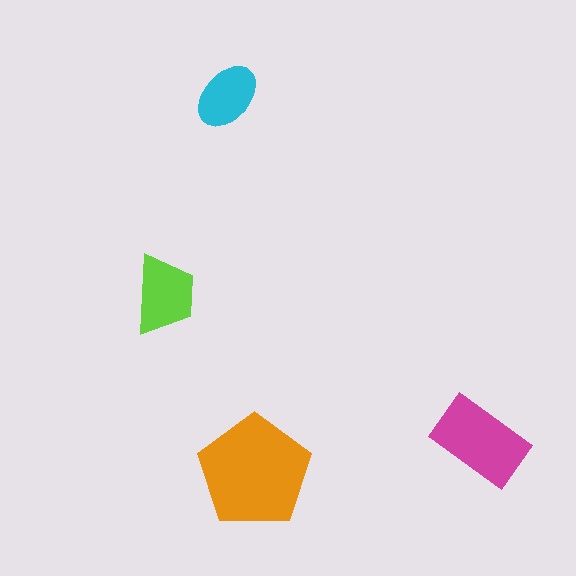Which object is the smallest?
The cyan ellipse.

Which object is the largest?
The orange pentagon.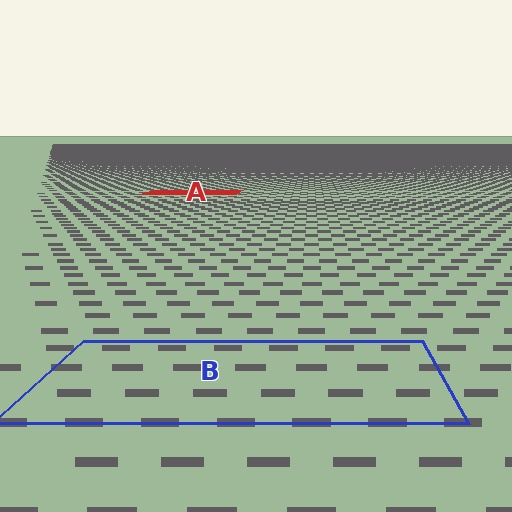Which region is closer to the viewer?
Region B is closer. The texture elements there are larger and more spread out.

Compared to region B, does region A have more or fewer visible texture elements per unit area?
Region A has more texture elements per unit area — they are packed more densely because it is farther away.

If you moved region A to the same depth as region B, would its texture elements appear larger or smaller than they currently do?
They would appear larger. At a closer depth, the same texture elements are projected at a bigger on-screen size.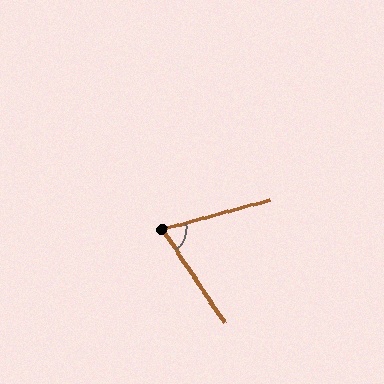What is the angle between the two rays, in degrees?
Approximately 71 degrees.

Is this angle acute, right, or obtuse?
It is acute.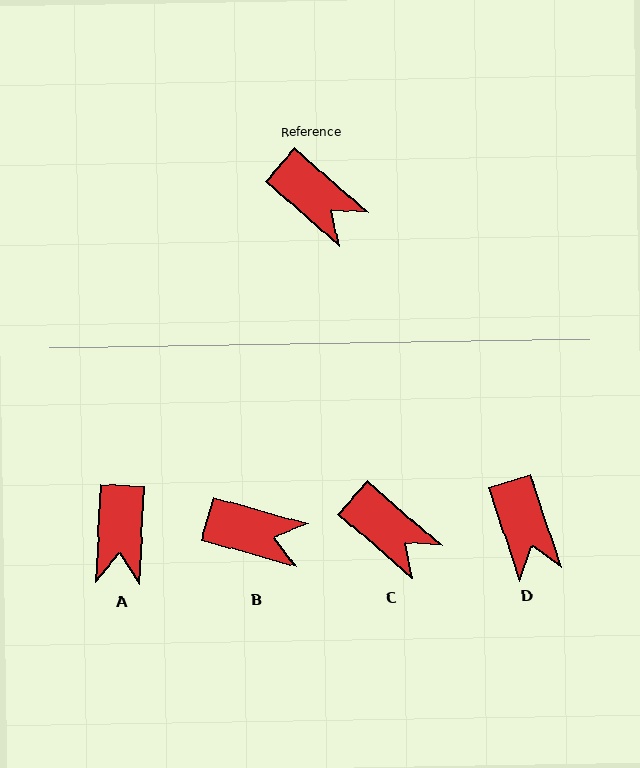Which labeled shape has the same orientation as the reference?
C.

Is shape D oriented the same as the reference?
No, it is off by about 30 degrees.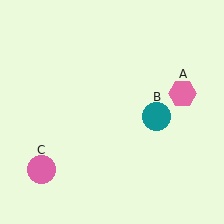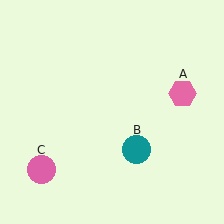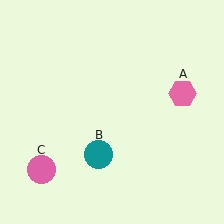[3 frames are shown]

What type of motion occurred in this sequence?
The teal circle (object B) rotated clockwise around the center of the scene.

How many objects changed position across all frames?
1 object changed position: teal circle (object B).